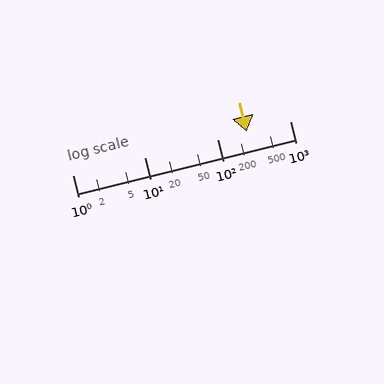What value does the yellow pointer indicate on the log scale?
The pointer indicates approximately 250.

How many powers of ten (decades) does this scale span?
The scale spans 3 decades, from 1 to 1000.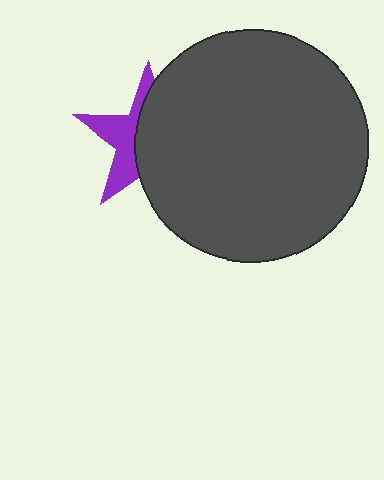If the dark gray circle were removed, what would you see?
You would see the complete purple star.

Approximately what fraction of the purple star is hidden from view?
Roughly 59% of the purple star is hidden behind the dark gray circle.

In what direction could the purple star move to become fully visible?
The purple star could move left. That would shift it out from behind the dark gray circle entirely.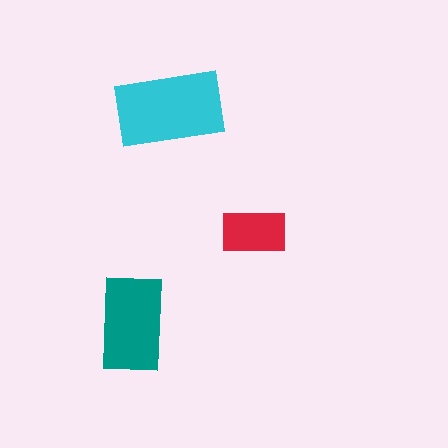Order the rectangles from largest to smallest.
the cyan one, the teal one, the red one.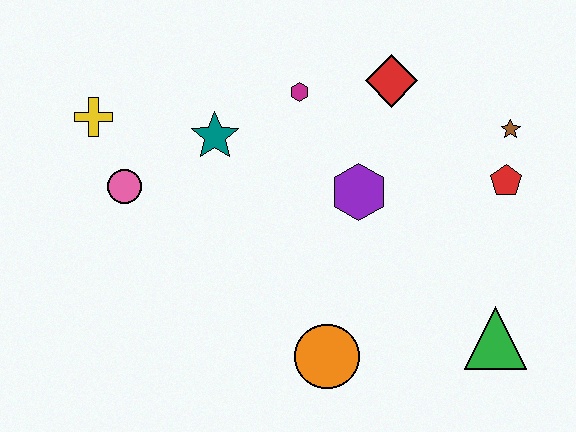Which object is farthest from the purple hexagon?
The yellow cross is farthest from the purple hexagon.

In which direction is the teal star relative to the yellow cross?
The teal star is to the right of the yellow cross.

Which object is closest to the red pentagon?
The brown star is closest to the red pentagon.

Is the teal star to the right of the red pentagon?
No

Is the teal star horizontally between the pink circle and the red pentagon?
Yes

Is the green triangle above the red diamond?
No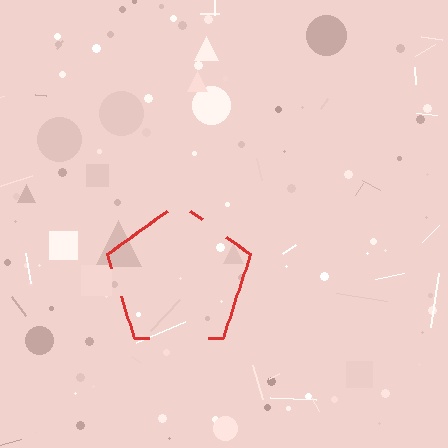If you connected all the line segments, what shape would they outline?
They would outline a pentagon.